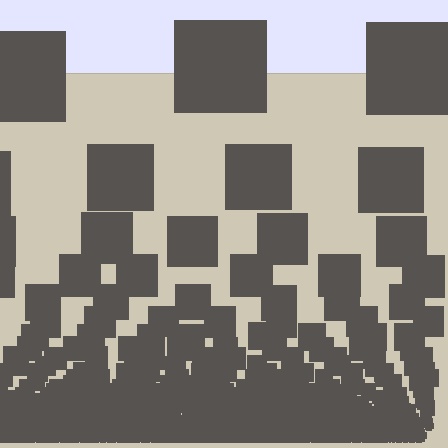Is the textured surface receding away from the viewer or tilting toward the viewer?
The surface appears to tilt toward the viewer. Texture elements get larger and sparser toward the top.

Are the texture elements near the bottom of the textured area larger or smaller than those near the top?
Smaller. The gradient is inverted — elements near the bottom are smaller and denser.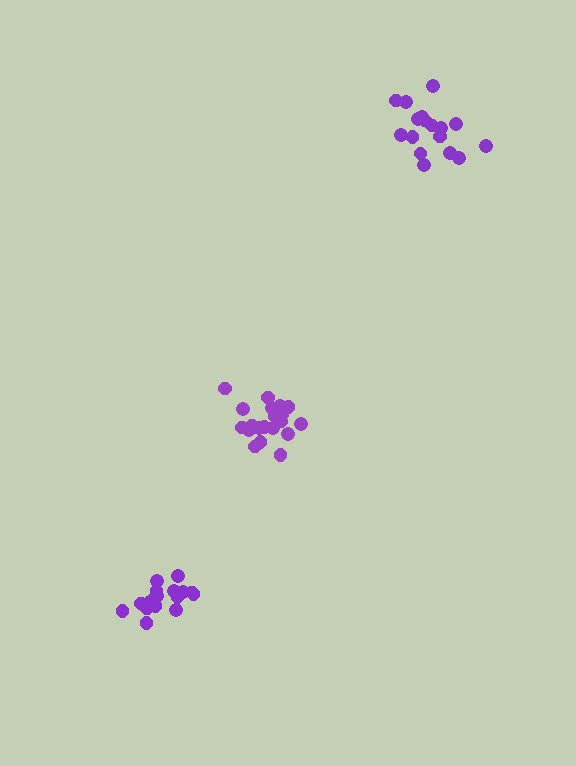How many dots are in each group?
Group 1: 17 dots, Group 2: 20 dots, Group 3: 17 dots (54 total).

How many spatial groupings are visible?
There are 3 spatial groupings.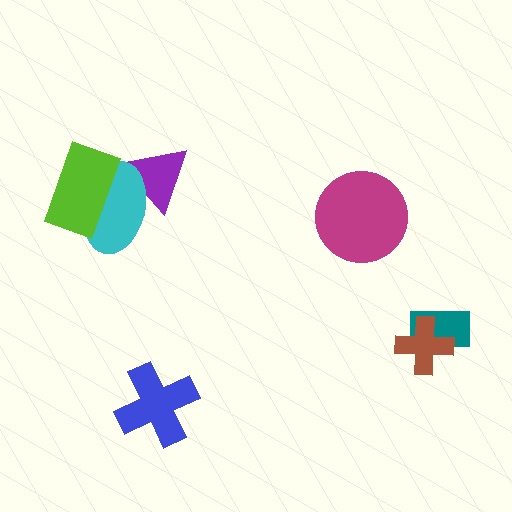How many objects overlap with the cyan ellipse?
2 objects overlap with the cyan ellipse.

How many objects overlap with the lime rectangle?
1 object overlaps with the lime rectangle.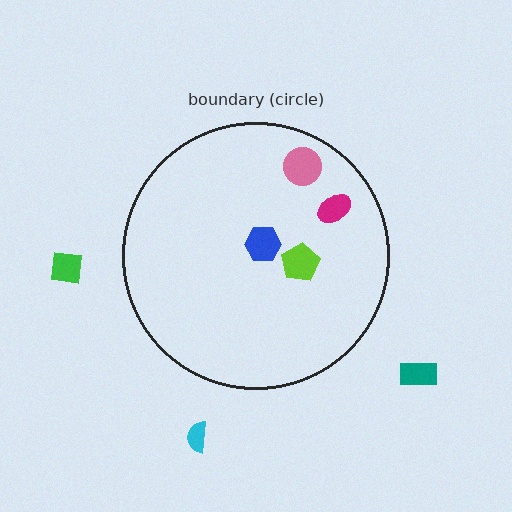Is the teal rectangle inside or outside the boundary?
Outside.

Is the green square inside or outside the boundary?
Outside.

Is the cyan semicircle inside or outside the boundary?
Outside.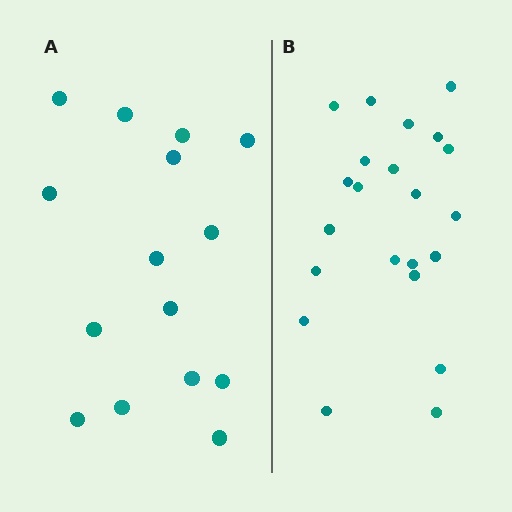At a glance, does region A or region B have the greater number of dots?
Region B (the right region) has more dots.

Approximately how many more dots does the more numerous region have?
Region B has roughly 8 or so more dots than region A.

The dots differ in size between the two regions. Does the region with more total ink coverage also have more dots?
No. Region A has more total ink coverage because its dots are larger, but region B actually contains more individual dots. Total area can be misleading — the number of items is what matters here.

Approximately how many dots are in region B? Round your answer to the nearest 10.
About 20 dots. (The exact count is 22, which rounds to 20.)